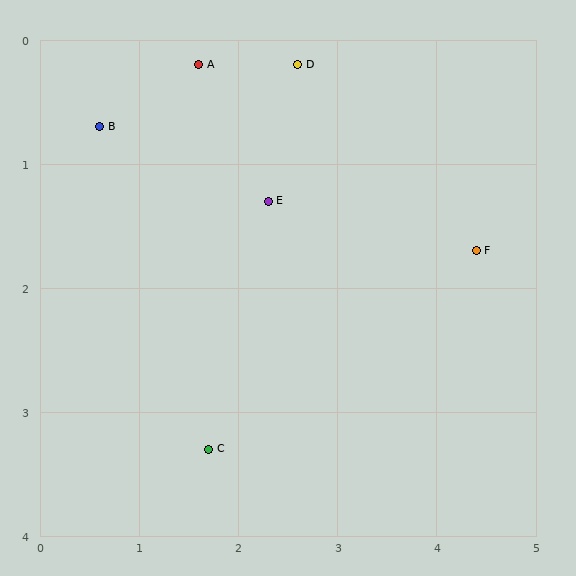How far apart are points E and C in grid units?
Points E and C are about 2.1 grid units apart.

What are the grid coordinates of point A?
Point A is at approximately (1.6, 0.2).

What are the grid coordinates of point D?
Point D is at approximately (2.6, 0.2).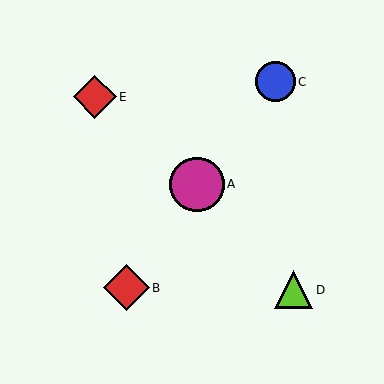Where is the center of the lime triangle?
The center of the lime triangle is at (294, 290).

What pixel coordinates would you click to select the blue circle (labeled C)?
Click at (275, 82) to select the blue circle C.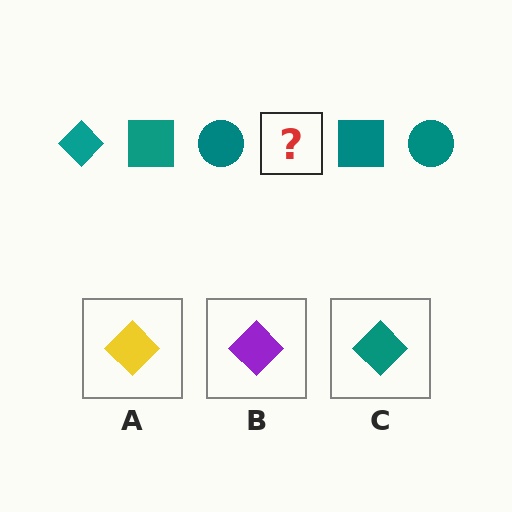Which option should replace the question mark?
Option C.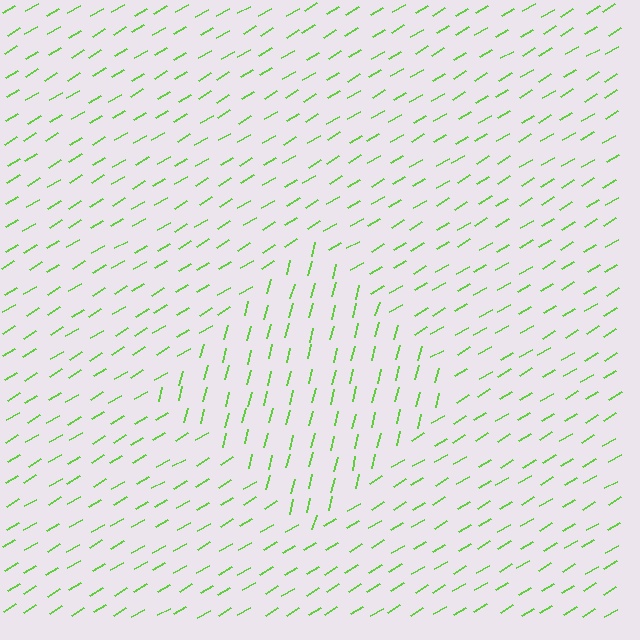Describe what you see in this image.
The image is filled with small lime line segments. A diamond region in the image has lines oriented differently from the surrounding lines, creating a visible texture boundary.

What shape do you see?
I see a diamond.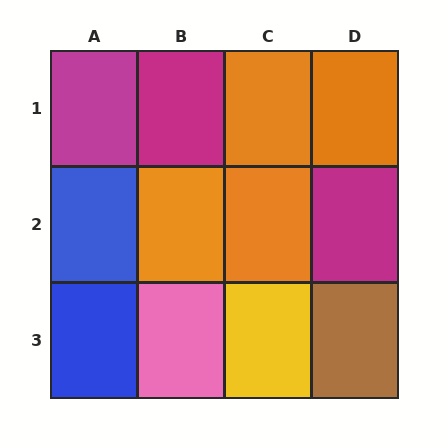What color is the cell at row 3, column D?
Brown.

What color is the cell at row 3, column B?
Pink.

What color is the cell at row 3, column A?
Blue.